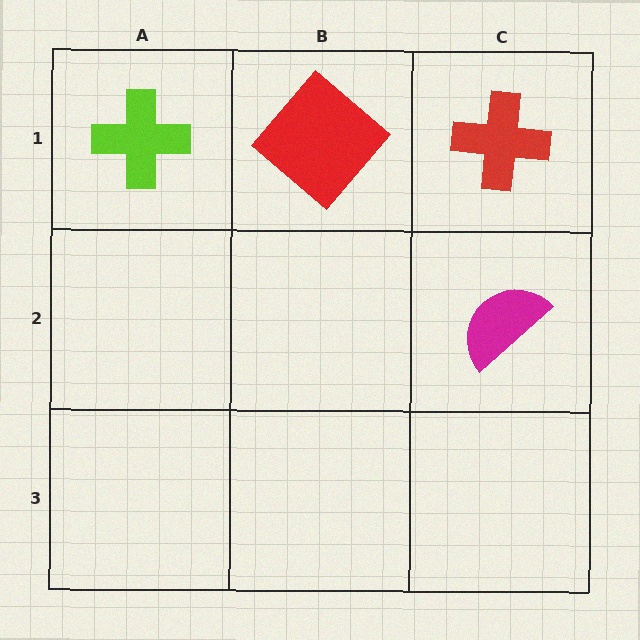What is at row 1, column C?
A red cross.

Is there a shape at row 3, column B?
No, that cell is empty.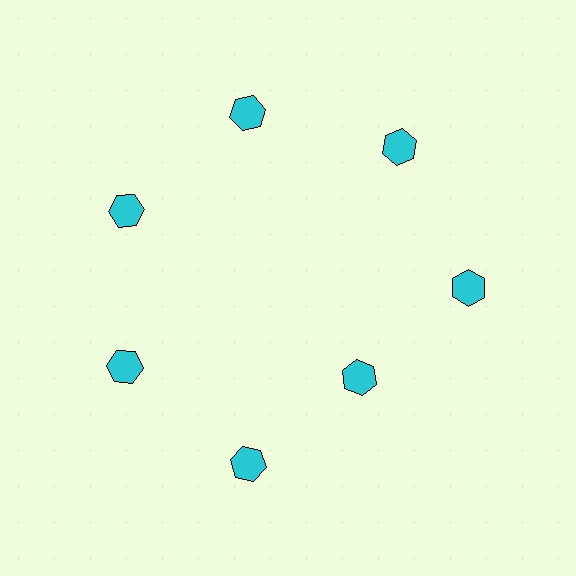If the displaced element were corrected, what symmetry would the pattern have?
It would have 7-fold rotational symmetry — the pattern would map onto itself every 51 degrees.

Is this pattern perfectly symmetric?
No. The 7 cyan hexagons are arranged in a ring, but one element near the 5 o'clock position is pulled inward toward the center, breaking the 7-fold rotational symmetry.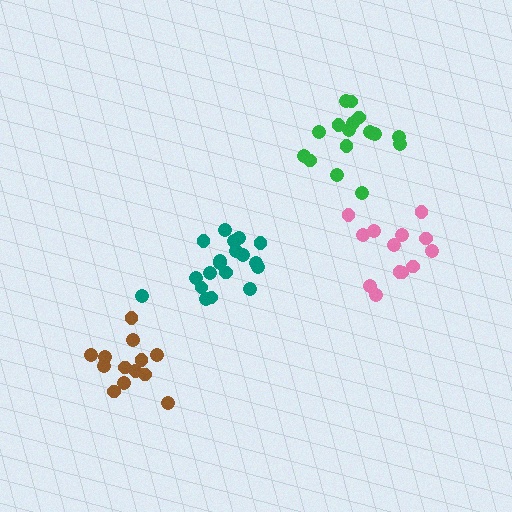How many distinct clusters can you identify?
There are 4 distinct clusters.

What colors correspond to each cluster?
The clusters are colored: brown, pink, teal, green.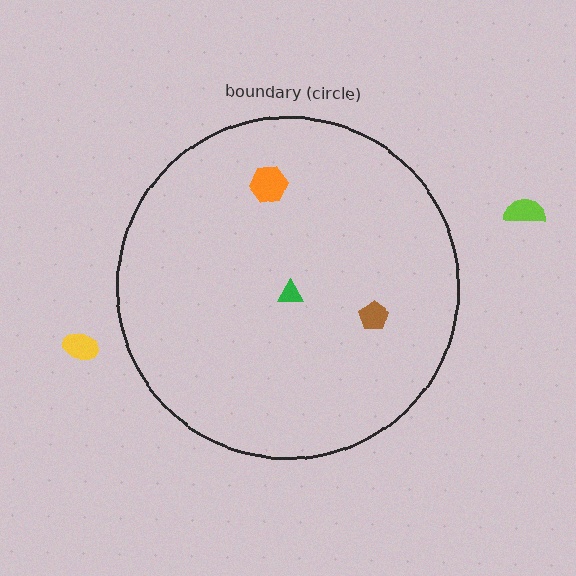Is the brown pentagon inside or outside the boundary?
Inside.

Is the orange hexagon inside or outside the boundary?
Inside.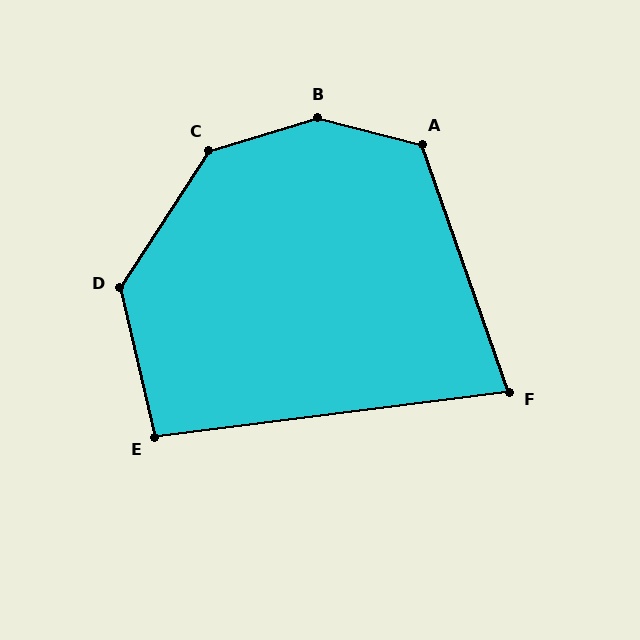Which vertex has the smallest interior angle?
F, at approximately 78 degrees.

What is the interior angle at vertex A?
Approximately 124 degrees (obtuse).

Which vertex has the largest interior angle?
B, at approximately 148 degrees.